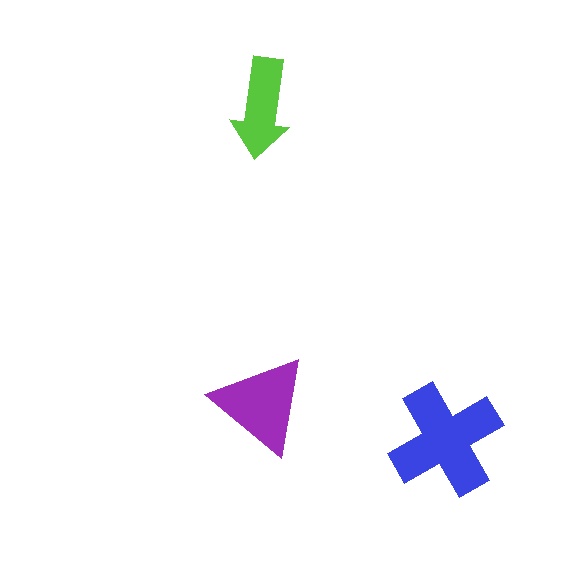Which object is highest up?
The lime arrow is topmost.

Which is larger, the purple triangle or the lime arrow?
The purple triangle.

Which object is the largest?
The blue cross.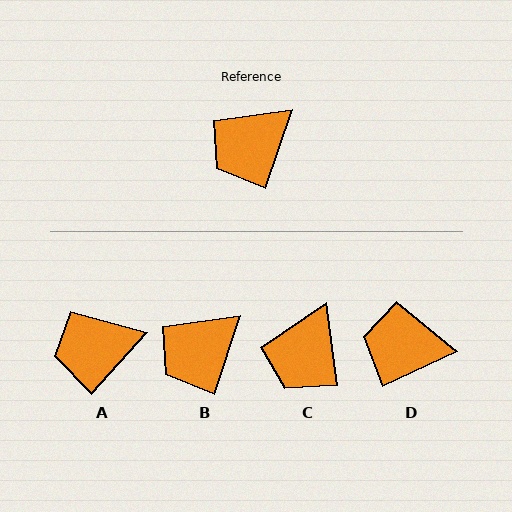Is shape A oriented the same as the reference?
No, it is off by about 23 degrees.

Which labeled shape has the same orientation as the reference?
B.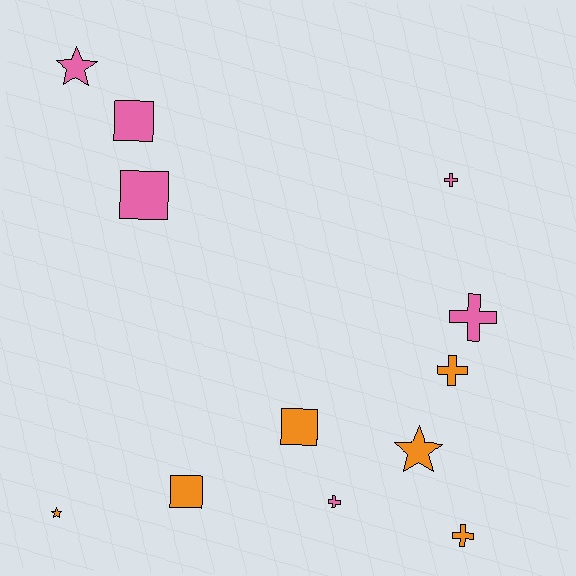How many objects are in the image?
There are 12 objects.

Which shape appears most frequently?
Cross, with 5 objects.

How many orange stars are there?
There are 2 orange stars.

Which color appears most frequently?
Pink, with 6 objects.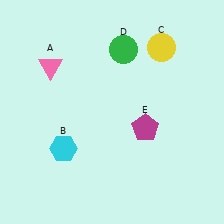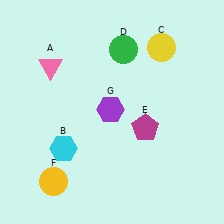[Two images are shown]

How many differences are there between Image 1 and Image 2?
There are 2 differences between the two images.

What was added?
A yellow circle (F), a purple hexagon (G) were added in Image 2.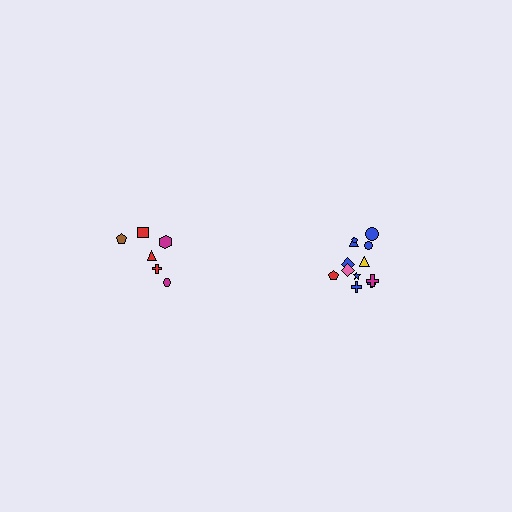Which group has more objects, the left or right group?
The right group.